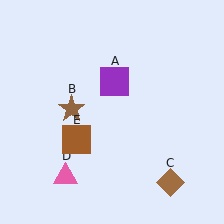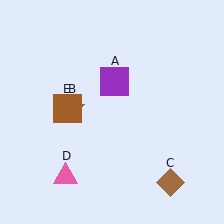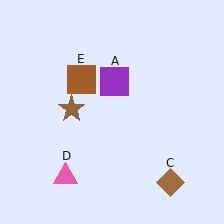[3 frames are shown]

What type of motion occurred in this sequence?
The brown square (object E) rotated clockwise around the center of the scene.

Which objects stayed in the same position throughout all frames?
Purple square (object A) and brown star (object B) and brown diamond (object C) and pink triangle (object D) remained stationary.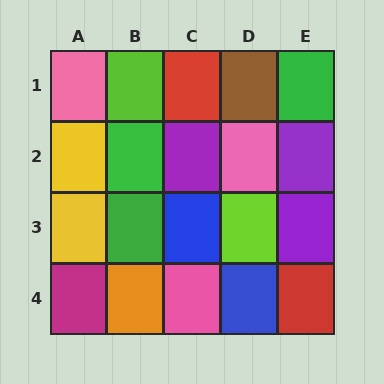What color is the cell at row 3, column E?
Purple.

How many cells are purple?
3 cells are purple.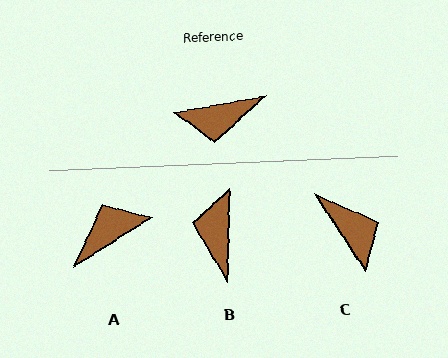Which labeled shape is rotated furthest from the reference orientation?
A, about 158 degrees away.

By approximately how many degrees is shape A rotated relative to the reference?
Approximately 158 degrees clockwise.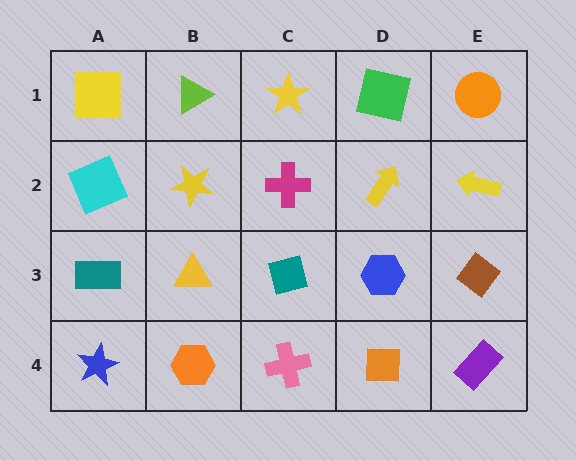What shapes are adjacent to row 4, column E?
A brown diamond (row 3, column E), an orange square (row 4, column D).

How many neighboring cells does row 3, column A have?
3.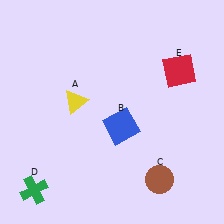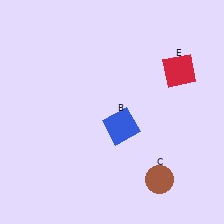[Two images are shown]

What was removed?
The yellow triangle (A), the green cross (D) were removed in Image 2.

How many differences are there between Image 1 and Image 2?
There are 2 differences between the two images.